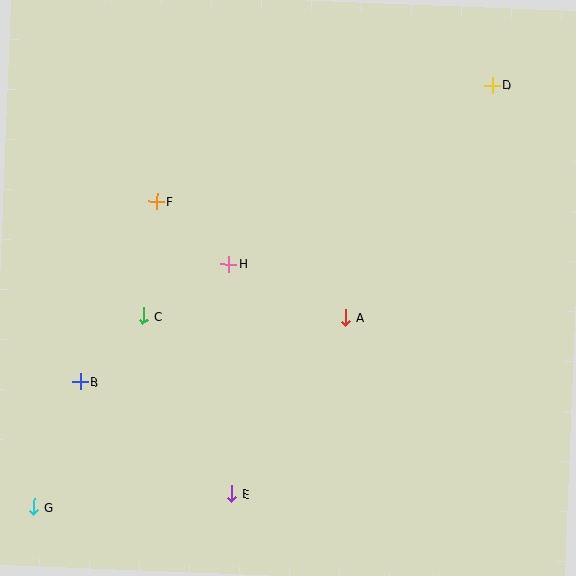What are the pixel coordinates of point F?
Point F is at (156, 201).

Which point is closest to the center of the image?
Point H at (228, 264) is closest to the center.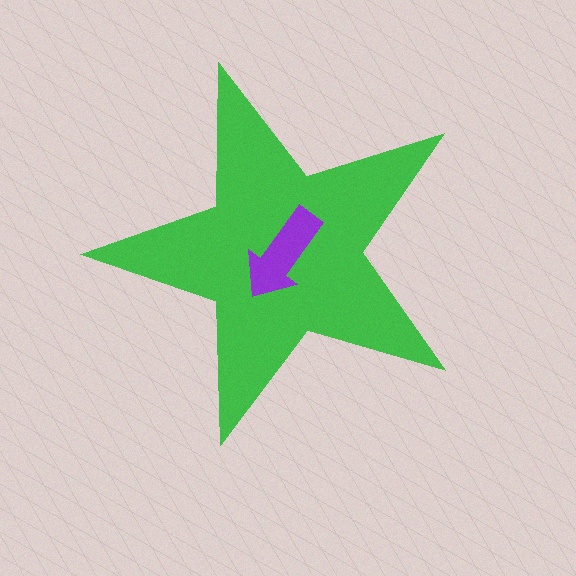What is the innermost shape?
The purple arrow.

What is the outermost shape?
The green star.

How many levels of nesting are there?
2.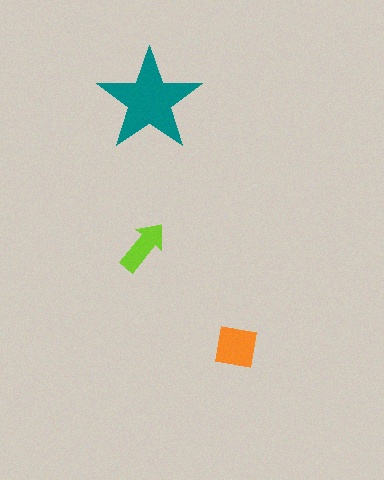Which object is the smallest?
The lime arrow.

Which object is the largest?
The teal star.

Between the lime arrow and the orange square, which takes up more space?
The orange square.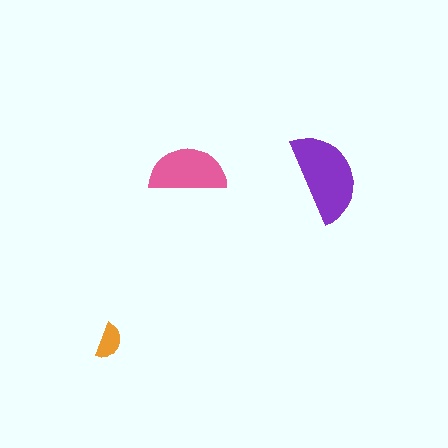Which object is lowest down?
The orange semicircle is bottommost.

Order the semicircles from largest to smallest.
the purple one, the pink one, the orange one.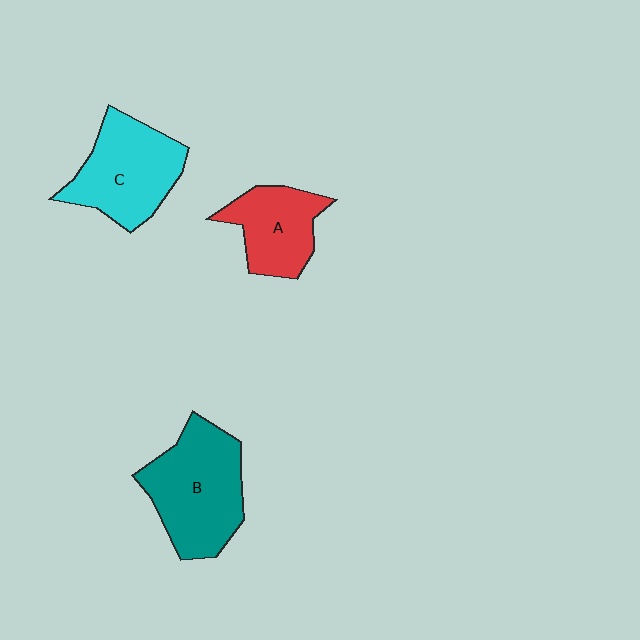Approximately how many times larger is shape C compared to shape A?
Approximately 1.3 times.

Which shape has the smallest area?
Shape A (red).